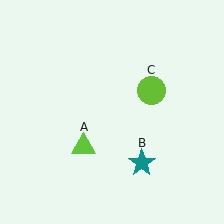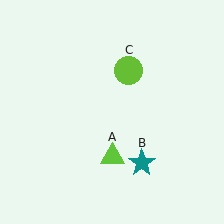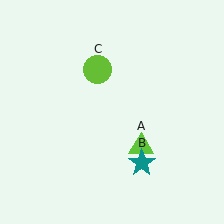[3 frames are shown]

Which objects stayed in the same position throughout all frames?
Teal star (object B) remained stationary.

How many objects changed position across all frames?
2 objects changed position: lime triangle (object A), lime circle (object C).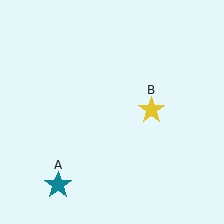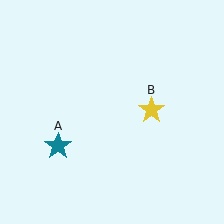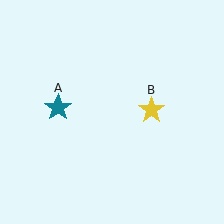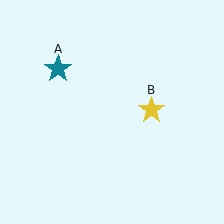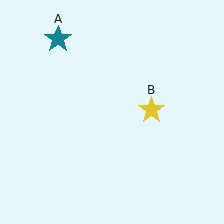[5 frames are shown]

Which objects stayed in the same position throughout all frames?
Yellow star (object B) remained stationary.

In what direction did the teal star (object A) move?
The teal star (object A) moved up.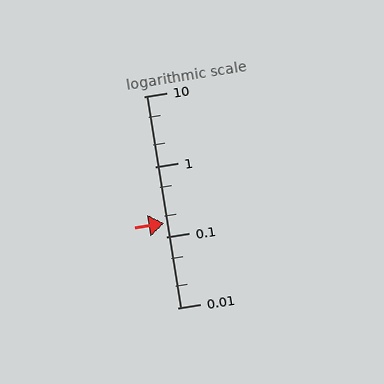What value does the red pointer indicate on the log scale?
The pointer indicates approximately 0.16.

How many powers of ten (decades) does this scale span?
The scale spans 3 decades, from 0.01 to 10.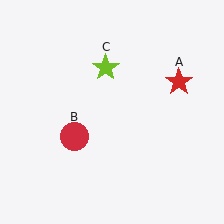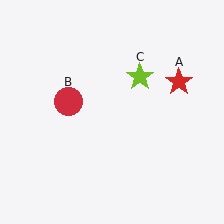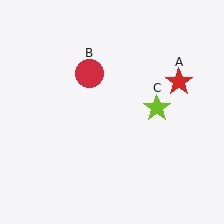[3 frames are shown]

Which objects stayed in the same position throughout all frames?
Red star (object A) remained stationary.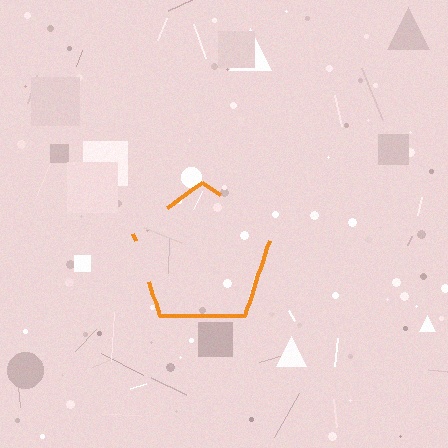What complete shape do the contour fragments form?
The contour fragments form a pentagon.